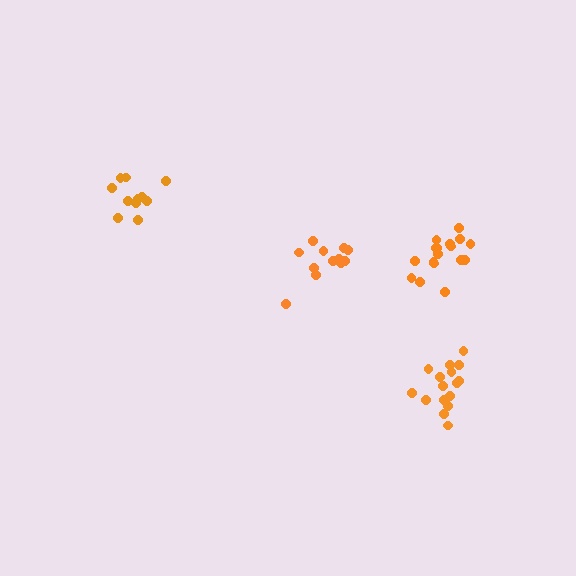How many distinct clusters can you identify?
There are 4 distinct clusters.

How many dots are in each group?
Group 1: 12 dots, Group 2: 16 dots, Group 3: 17 dots, Group 4: 12 dots (57 total).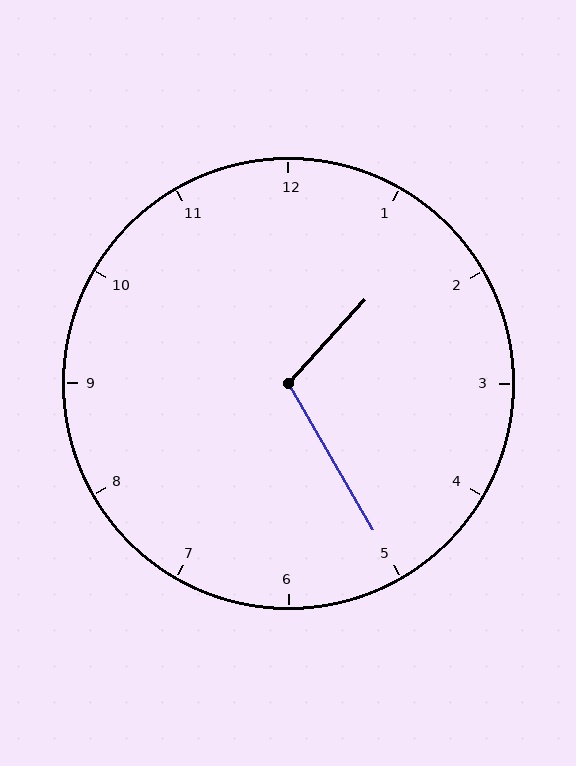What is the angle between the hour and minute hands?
Approximately 108 degrees.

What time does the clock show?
1:25.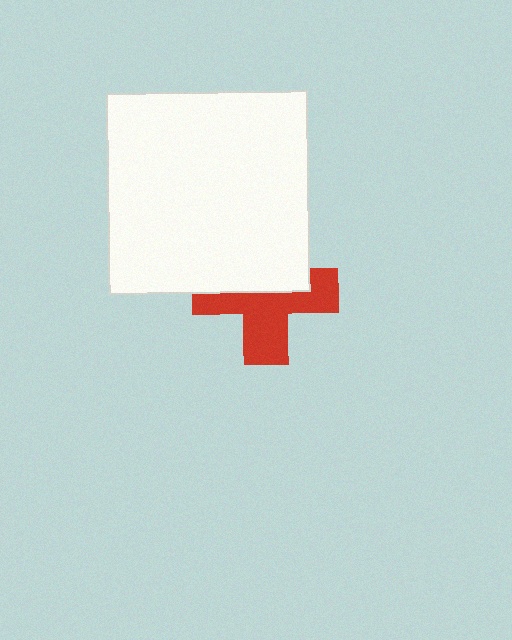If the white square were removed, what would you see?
You would see the complete red cross.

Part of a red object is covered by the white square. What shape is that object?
It is a cross.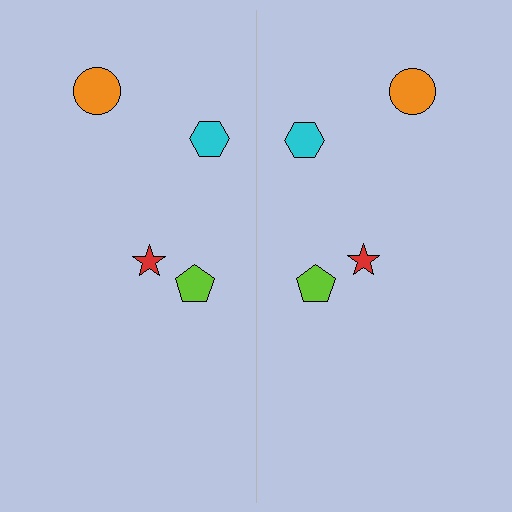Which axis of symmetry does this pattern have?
The pattern has a vertical axis of symmetry running through the center of the image.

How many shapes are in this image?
There are 8 shapes in this image.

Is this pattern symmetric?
Yes, this pattern has bilateral (reflection) symmetry.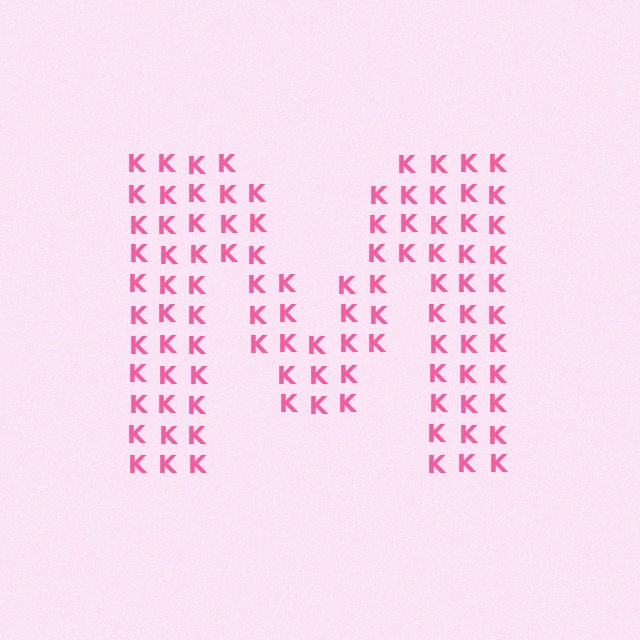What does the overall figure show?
The overall figure shows the letter M.